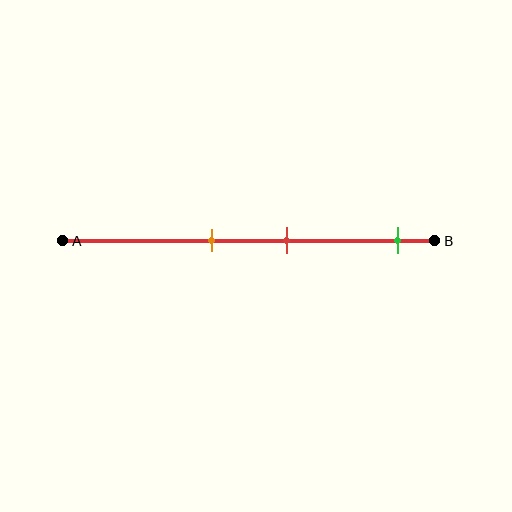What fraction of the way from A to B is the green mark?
The green mark is approximately 90% (0.9) of the way from A to B.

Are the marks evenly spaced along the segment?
No, the marks are not evenly spaced.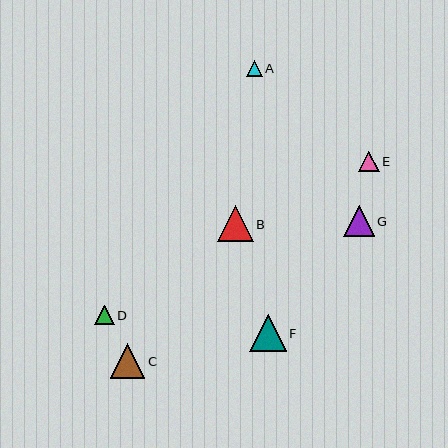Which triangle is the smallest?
Triangle A is the smallest with a size of approximately 16 pixels.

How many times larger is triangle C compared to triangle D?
Triangle C is approximately 1.8 times the size of triangle D.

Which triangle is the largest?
Triangle F is the largest with a size of approximately 37 pixels.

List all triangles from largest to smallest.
From largest to smallest: F, B, C, G, E, D, A.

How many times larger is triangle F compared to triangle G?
Triangle F is approximately 1.2 times the size of triangle G.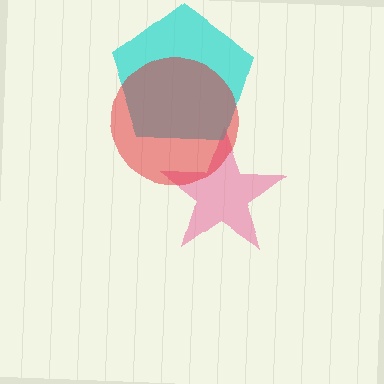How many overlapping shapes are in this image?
There are 3 overlapping shapes in the image.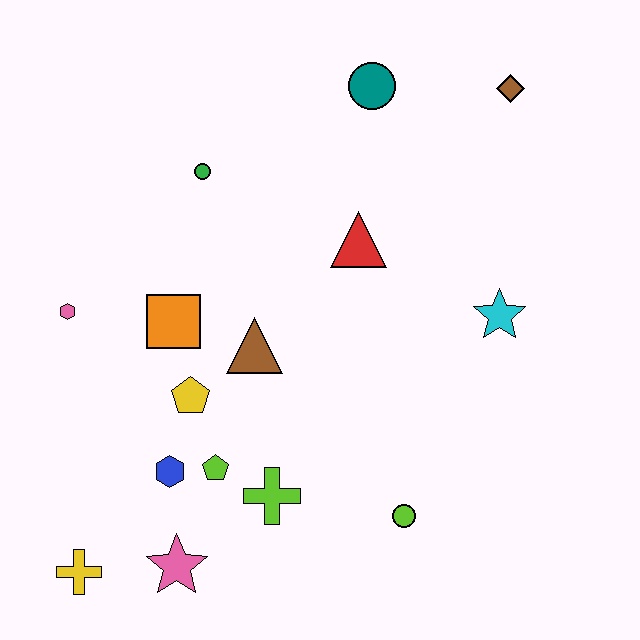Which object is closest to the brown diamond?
The teal circle is closest to the brown diamond.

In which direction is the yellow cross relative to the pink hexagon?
The yellow cross is below the pink hexagon.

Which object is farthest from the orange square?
The brown diamond is farthest from the orange square.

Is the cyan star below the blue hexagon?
No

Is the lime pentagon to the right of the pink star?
Yes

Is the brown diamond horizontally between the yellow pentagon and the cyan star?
No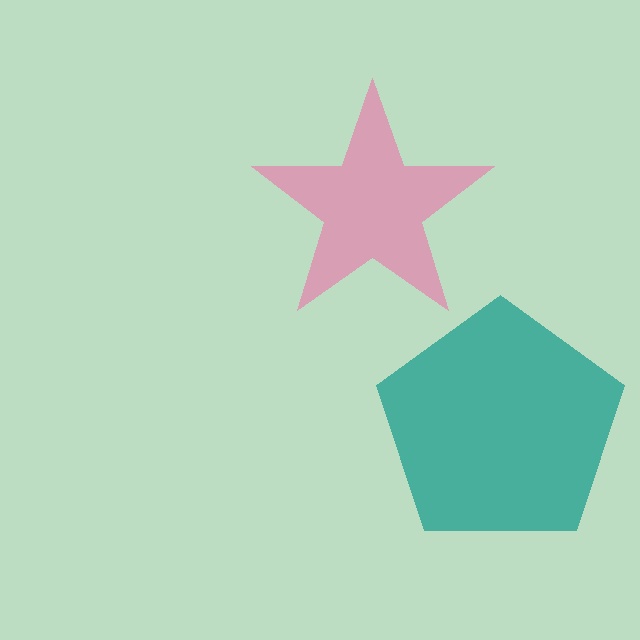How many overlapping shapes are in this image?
There are 2 overlapping shapes in the image.